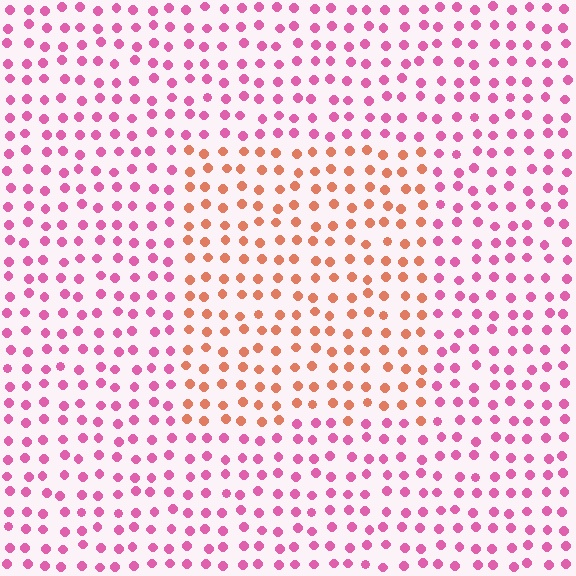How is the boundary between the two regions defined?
The boundary is defined purely by a slight shift in hue (about 49 degrees). Spacing, size, and orientation are identical on both sides.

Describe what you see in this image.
The image is filled with small pink elements in a uniform arrangement. A rectangle-shaped region is visible where the elements are tinted to a slightly different hue, forming a subtle color boundary.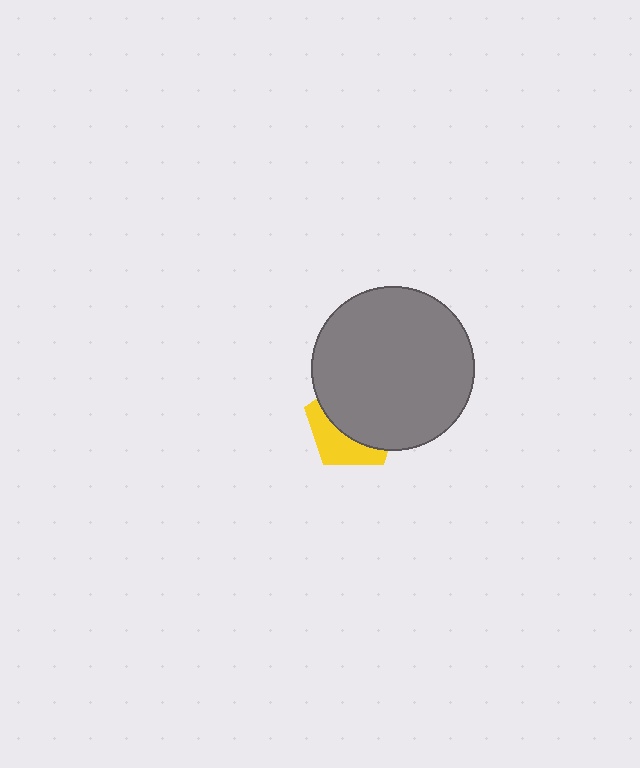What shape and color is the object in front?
The object in front is a gray circle.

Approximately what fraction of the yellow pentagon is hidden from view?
Roughly 63% of the yellow pentagon is hidden behind the gray circle.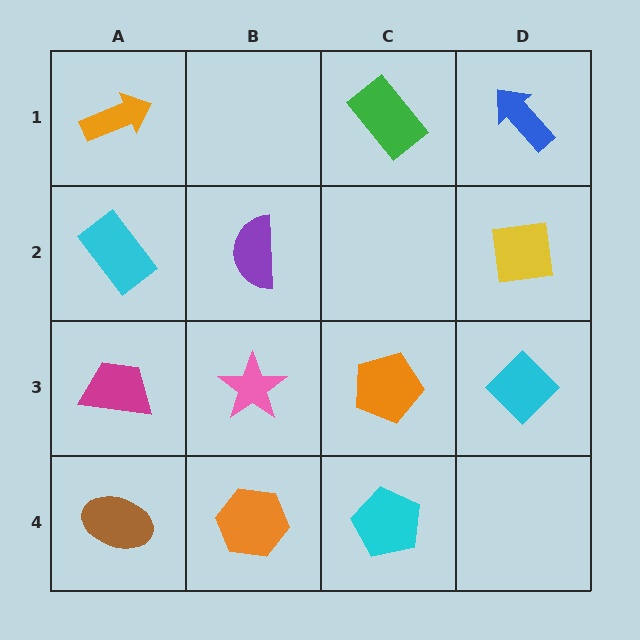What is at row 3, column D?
A cyan diamond.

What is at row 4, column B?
An orange hexagon.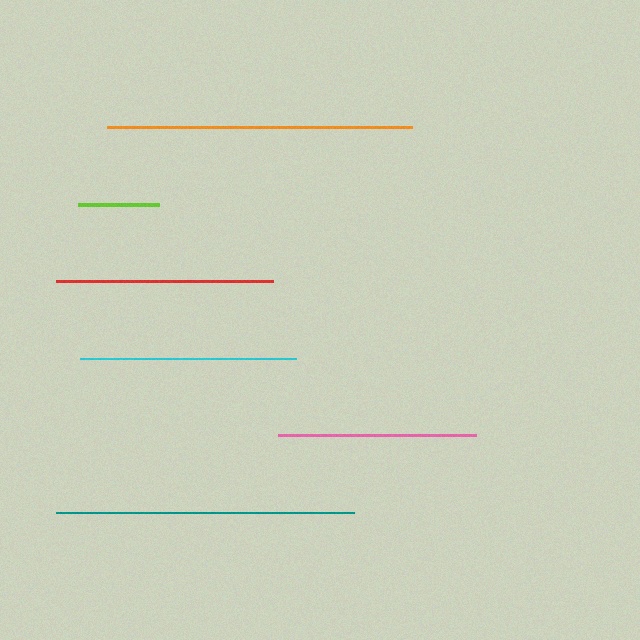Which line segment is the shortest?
The lime line is the shortest at approximately 82 pixels.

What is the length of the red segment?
The red segment is approximately 217 pixels long.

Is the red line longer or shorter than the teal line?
The teal line is longer than the red line.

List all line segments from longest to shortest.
From longest to shortest: orange, teal, red, cyan, pink, lime.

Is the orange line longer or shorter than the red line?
The orange line is longer than the red line.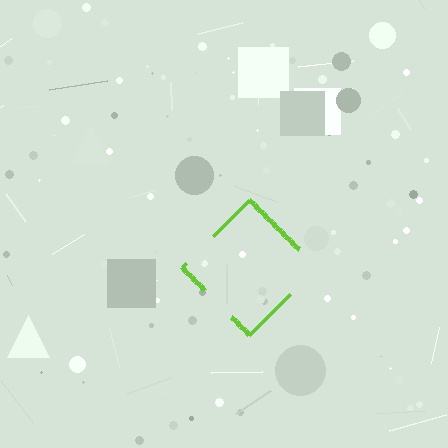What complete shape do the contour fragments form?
The contour fragments form a diamond.